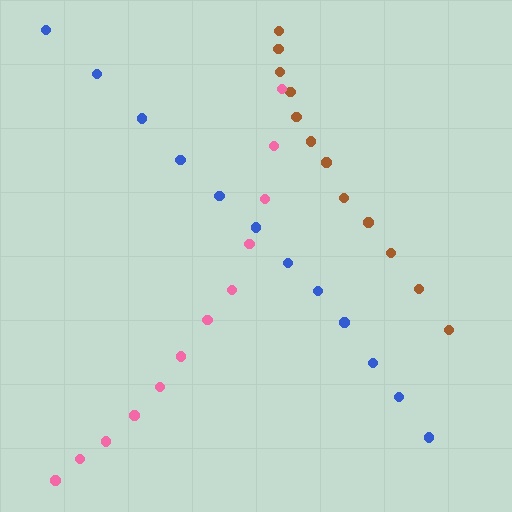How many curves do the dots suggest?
There are 3 distinct paths.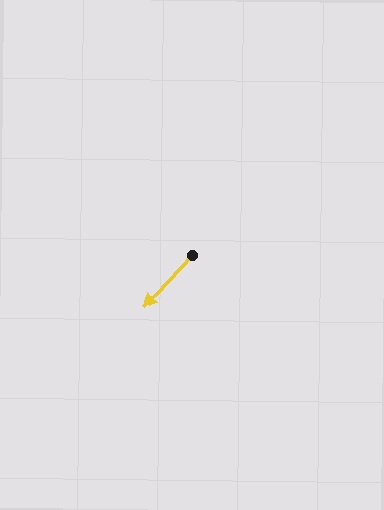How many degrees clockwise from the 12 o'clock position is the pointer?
Approximately 222 degrees.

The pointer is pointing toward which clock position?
Roughly 7 o'clock.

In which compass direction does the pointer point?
Southwest.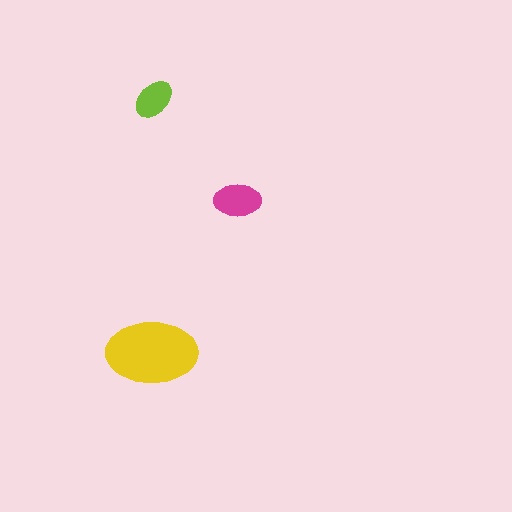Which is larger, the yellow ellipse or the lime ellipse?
The yellow one.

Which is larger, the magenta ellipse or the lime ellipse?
The magenta one.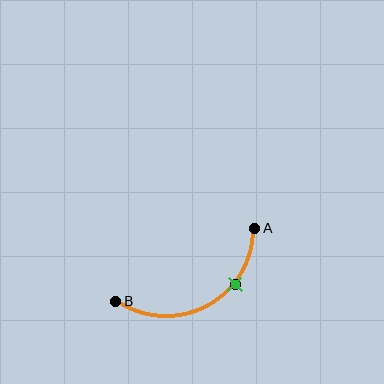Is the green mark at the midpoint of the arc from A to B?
No. The green mark lies on the arc but is closer to endpoint A. The arc midpoint would be at the point on the curve equidistant along the arc from both A and B.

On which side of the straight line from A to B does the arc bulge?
The arc bulges below the straight line connecting A and B.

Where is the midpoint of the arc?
The arc midpoint is the point on the curve farthest from the straight line joining A and B. It sits below that line.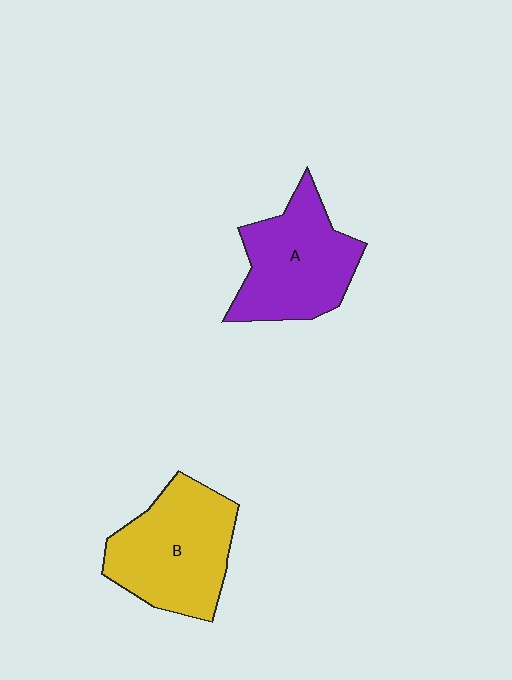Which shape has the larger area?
Shape B (yellow).